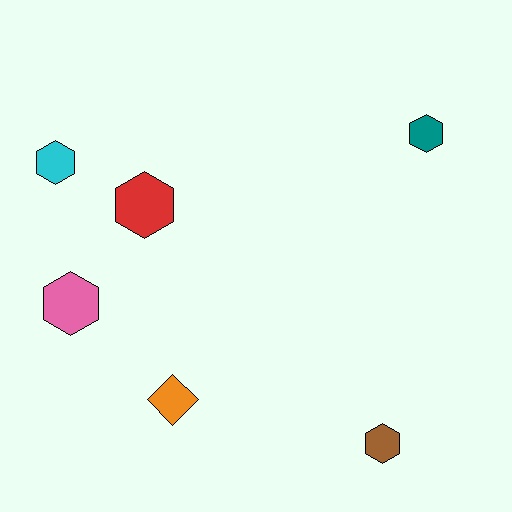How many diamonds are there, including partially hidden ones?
There is 1 diamond.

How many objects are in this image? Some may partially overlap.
There are 6 objects.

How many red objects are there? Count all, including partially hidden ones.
There is 1 red object.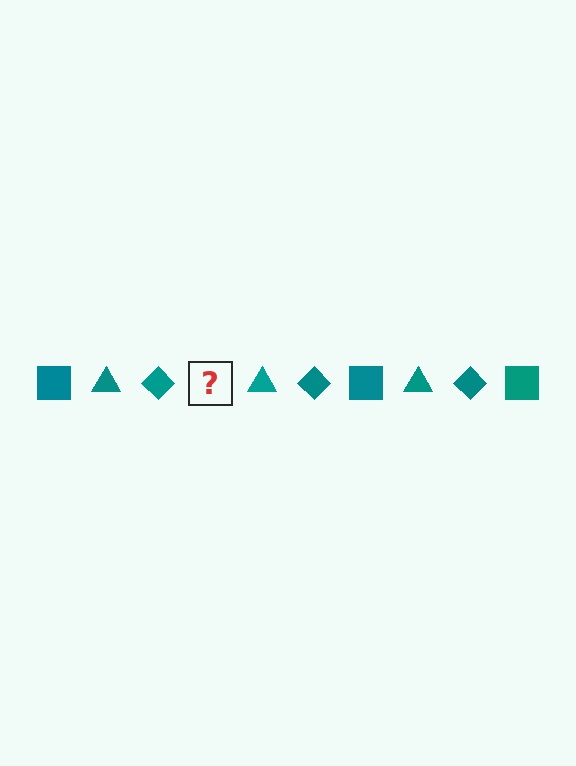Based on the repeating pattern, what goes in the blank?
The blank should be a teal square.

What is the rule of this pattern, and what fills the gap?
The rule is that the pattern cycles through square, triangle, diamond shapes in teal. The gap should be filled with a teal square.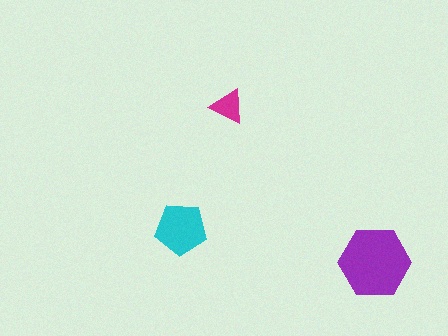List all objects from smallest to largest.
The magenta triangle, the cyan pentagon, the purple hexagon.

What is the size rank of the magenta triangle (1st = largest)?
3rd.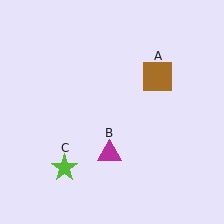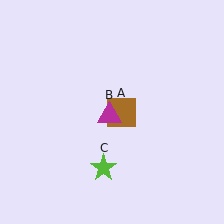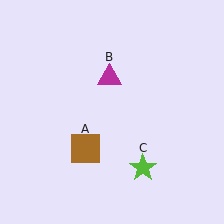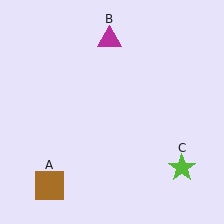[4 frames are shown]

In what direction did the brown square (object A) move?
The brown square (object A) moved down and to the left.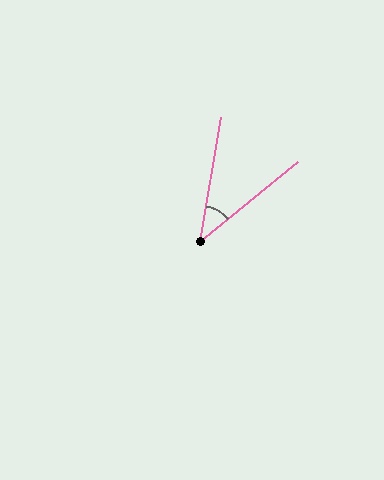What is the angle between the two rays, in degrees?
Approximately 41 degrees.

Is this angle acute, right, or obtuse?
It is acute.